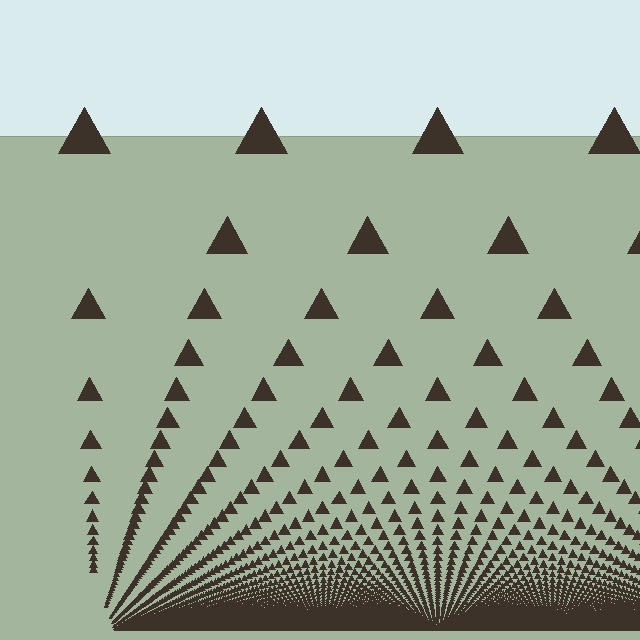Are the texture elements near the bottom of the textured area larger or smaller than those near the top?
Smaller. The gradient is inverted — elements near the bottom are smaller and denser.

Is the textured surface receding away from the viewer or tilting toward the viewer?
The surface appears to tilt toward the viewer. Texture elements get larger and sparser toward the top.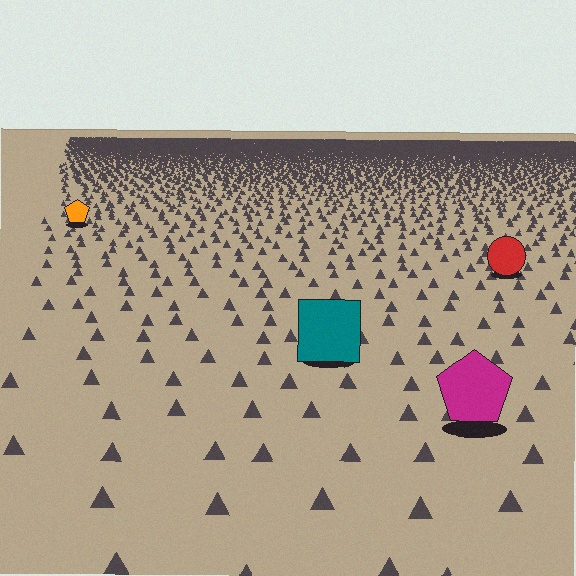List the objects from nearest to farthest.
From nearest to farthest: the magenta pentagon, the teal square, the red circle, the orange pentagon.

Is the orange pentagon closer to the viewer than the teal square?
No. The teal square is closer — you can tell from the texture gradient: the ground texture is coarser near it.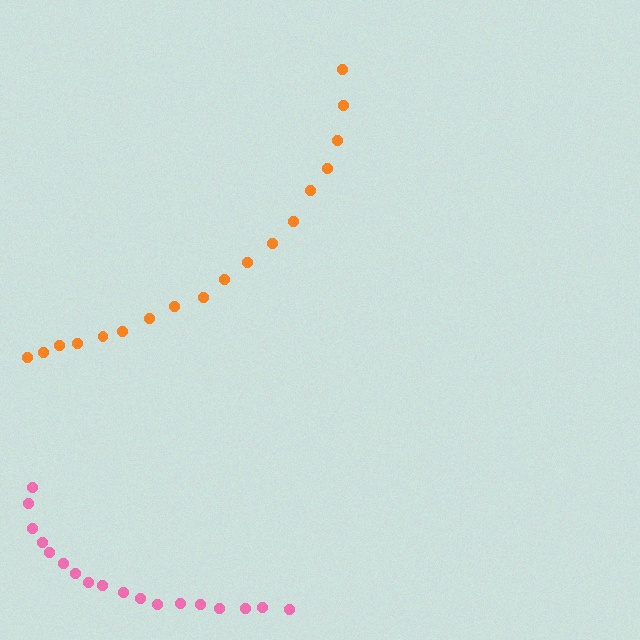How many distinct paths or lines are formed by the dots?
There are 2 distinct paths.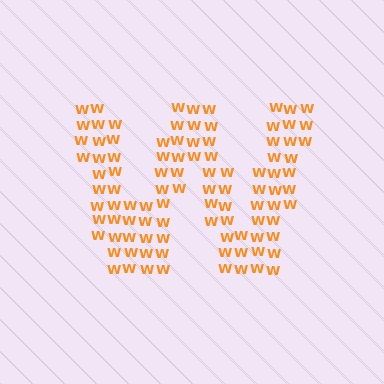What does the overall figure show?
The overall figure shows the letter W.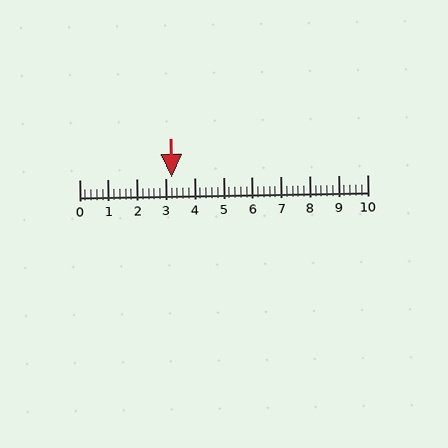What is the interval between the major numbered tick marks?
The major tick marks are spaced 1 units apart.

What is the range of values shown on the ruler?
The ruler shows values from 0 to 10.